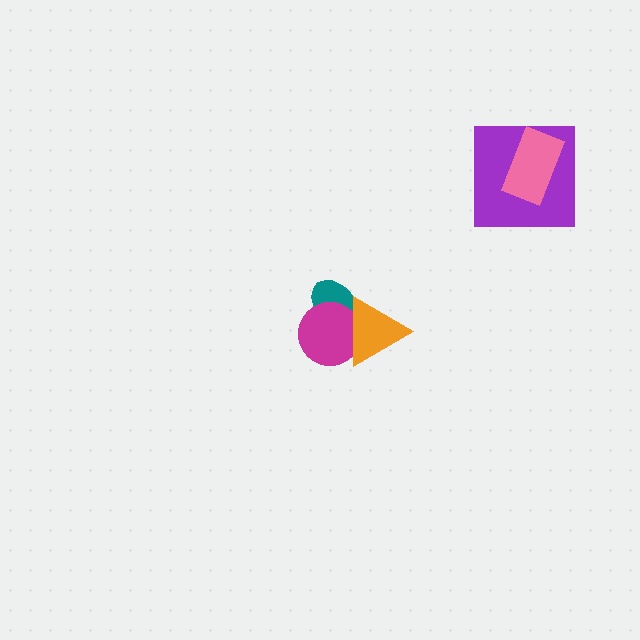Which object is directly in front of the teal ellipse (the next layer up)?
The magenta circle is directly in front of the teal ellipse.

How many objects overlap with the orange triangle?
2 objects overlap with the orange triangle.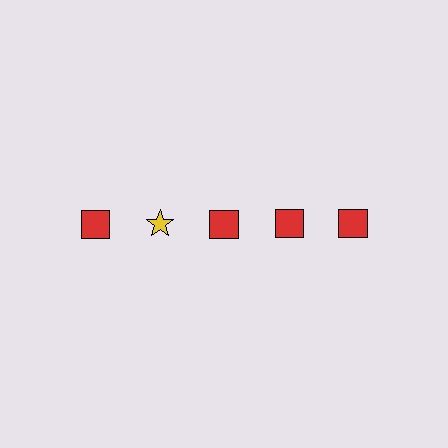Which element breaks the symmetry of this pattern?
The yellow star in the top row, second from left column breaks the symmetry. All other shapes are red squares.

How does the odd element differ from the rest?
It differs in both color (yellow instead of red) and shape (star instead of square).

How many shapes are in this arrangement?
There are 5 shapes arranged in a grid pattern.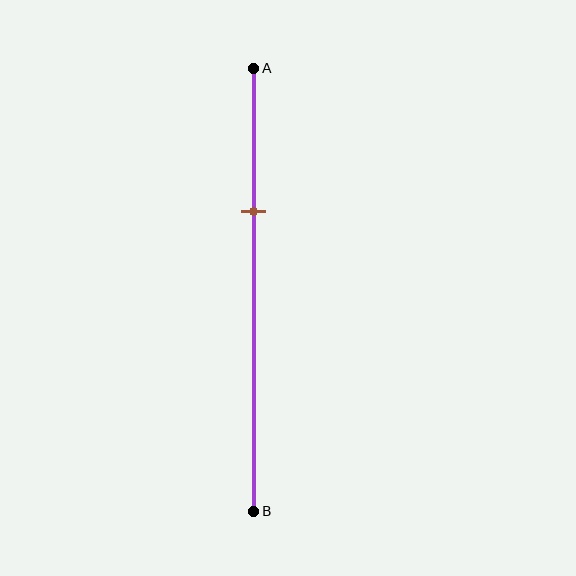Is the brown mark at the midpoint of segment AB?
No, the mark is at about 30% from A, not at the 50% midpoint.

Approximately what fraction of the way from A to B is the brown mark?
The brown mark is approximately 30% of the way from A to B.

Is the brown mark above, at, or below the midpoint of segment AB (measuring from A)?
The brown mark is above the midpoint of segment AB.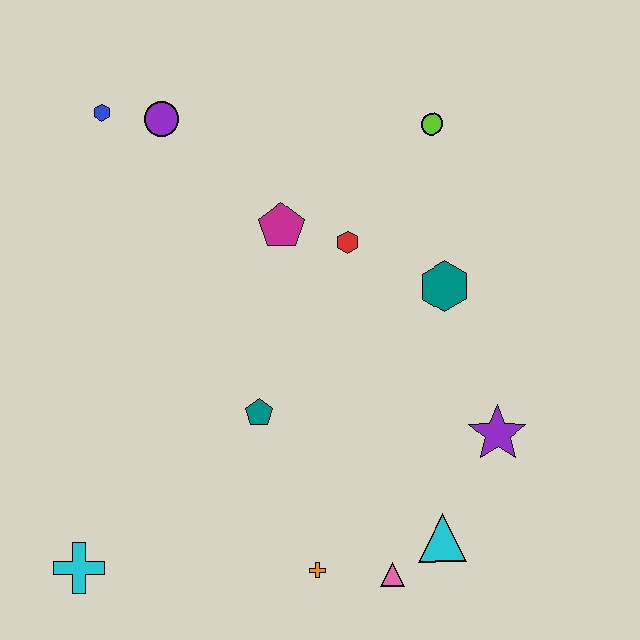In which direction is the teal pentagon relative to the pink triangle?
The teal pentagon is above the pink triangle.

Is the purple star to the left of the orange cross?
No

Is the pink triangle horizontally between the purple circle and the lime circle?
Yes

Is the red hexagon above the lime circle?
No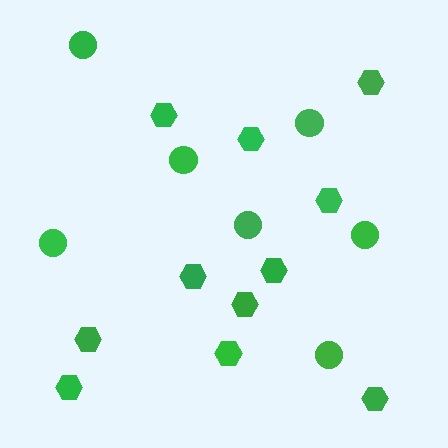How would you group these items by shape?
There are 2 groups: one group of hexagons (11) and one group of circles (7).